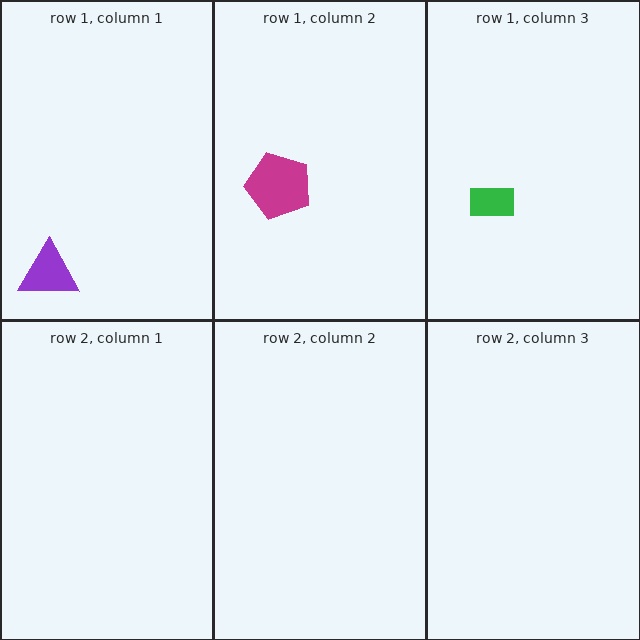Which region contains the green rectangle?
The row 1, column 3 region.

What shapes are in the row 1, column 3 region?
The green rectangle.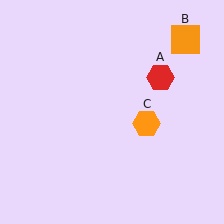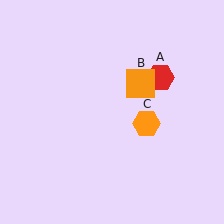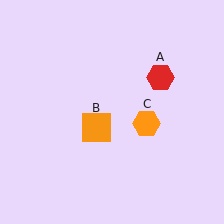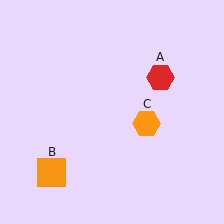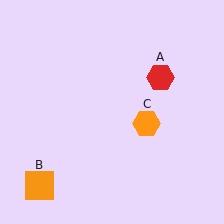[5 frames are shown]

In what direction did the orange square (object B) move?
The orange square (object B) moved down and to the left.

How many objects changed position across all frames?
1 object changed position: orange square (object B).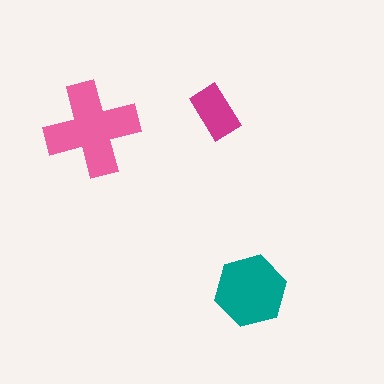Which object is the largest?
The pink cross.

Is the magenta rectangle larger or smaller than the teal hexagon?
Smaller.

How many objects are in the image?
There are 3 objects in the image.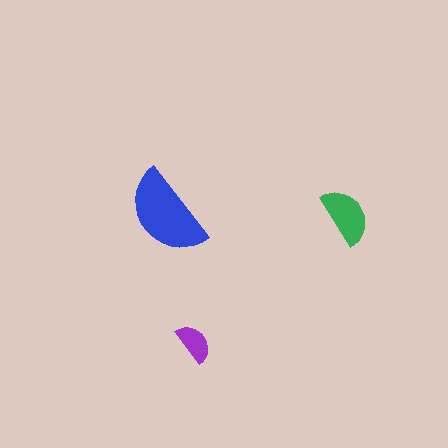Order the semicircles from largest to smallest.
the blue one, the green one, the purple one.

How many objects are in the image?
There are 3 objects in the image.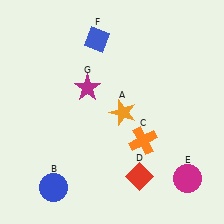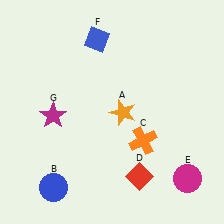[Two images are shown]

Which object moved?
The magenta star (G) moved left.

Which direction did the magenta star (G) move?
The magenta star (G) moved left.